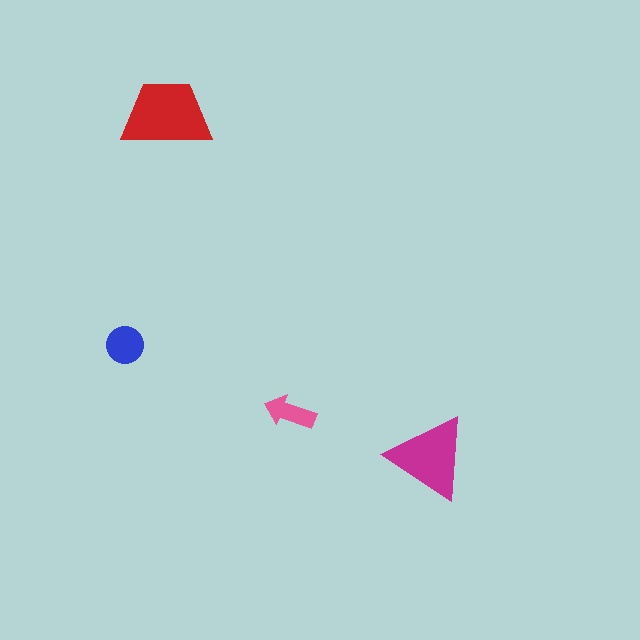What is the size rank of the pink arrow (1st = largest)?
4th.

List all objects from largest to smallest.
The red trapezoid, the magenta triangle, the blue circle, the pink arrow.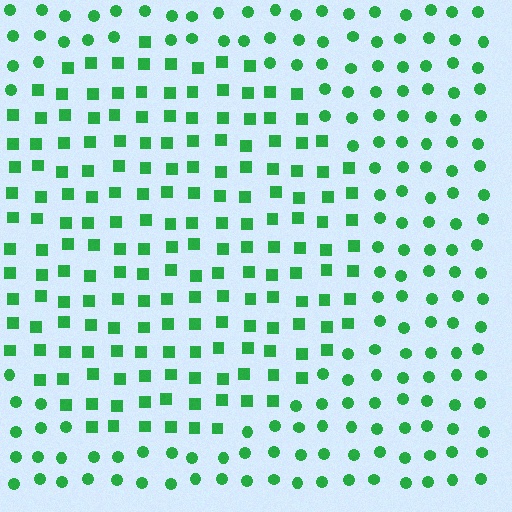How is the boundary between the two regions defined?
The boundary is defined by a change in element shape: squares inside vs. circles outside. All elements share the same color and spacing.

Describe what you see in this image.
The image is filled with small green elements arranged in a uniform grid. A circle-shaped region contains squares, while the surrounding area contains circles. The boundary is defined purely by the change in element shape.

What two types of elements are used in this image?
The image uses squares inside the circle region and circles outside it.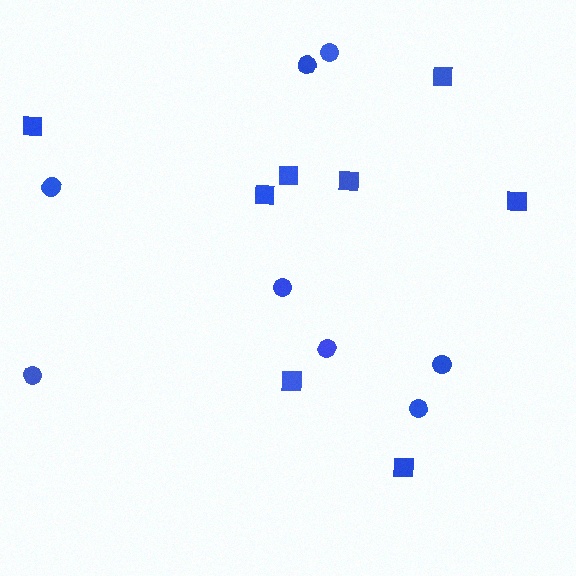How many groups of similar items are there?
There are 2 groups: one group of circles (8) and one group of squares (8).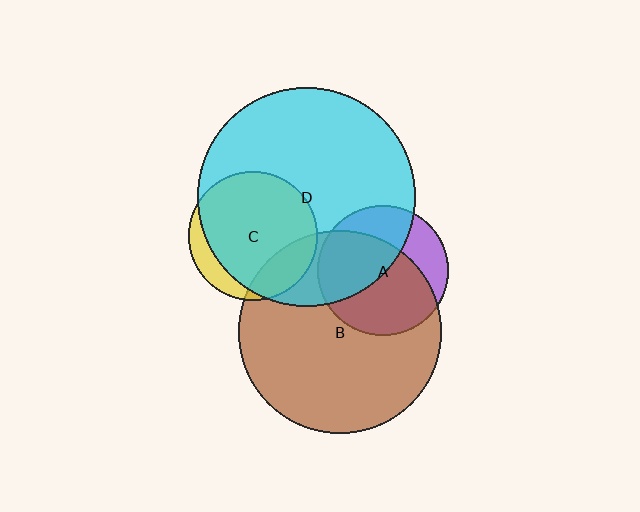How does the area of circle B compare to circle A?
Approximately 2.4 times.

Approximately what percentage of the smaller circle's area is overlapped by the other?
Approximately 25%.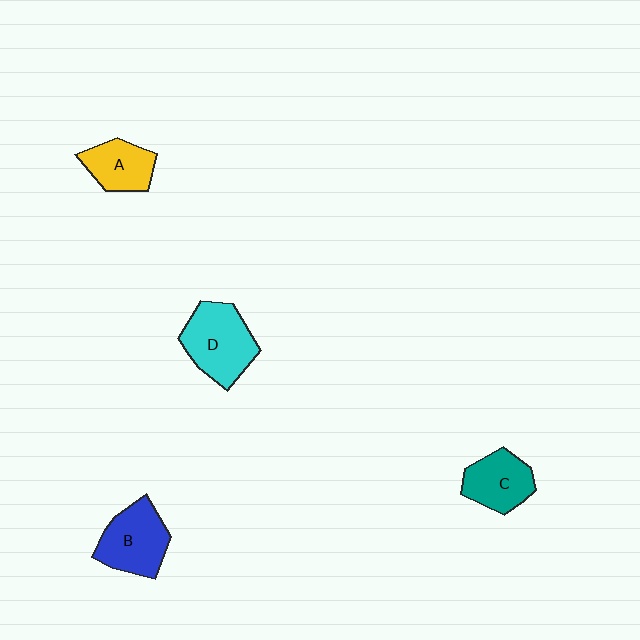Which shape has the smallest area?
Shape A (yellow).